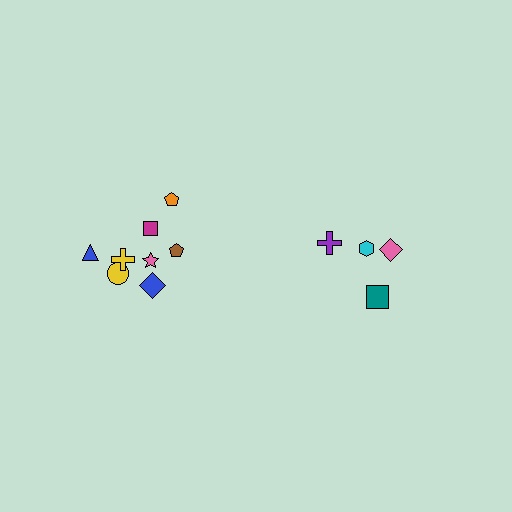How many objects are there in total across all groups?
There are 12 objects.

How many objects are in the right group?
There are 4 objects.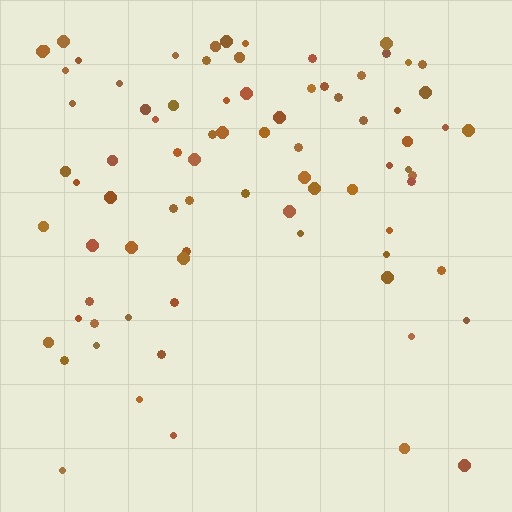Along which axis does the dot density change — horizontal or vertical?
Vertical.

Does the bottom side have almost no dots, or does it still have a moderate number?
Still a moderate number, just noticeably fewer than the top.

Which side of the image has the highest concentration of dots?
The top.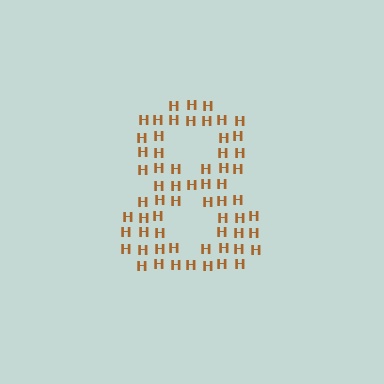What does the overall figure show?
The overall figure shows the digit 8.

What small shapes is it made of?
It is made of small letter H's.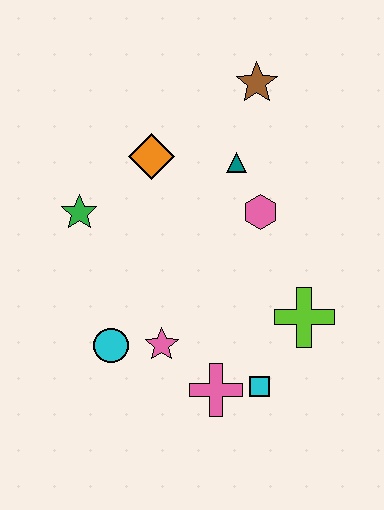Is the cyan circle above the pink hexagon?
No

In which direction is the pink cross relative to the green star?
The pink cross is below the green star.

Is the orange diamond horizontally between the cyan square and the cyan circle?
Yes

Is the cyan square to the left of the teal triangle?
No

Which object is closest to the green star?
The orange diamond is closest to the green star.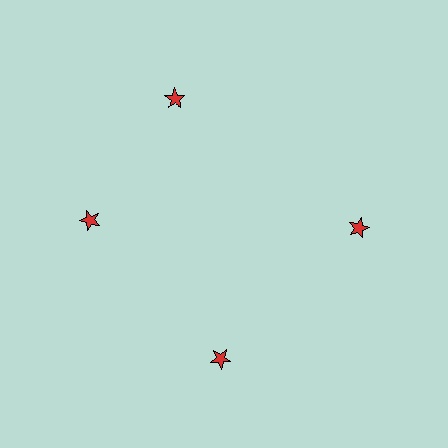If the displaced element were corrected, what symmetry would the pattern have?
It would have 4-fold rotational symmetry — the pattern would map onto itself every 90 degrees.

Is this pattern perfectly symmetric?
No. The 4 red stars are arranged in a ring, but one element near the 12 o'clock position is rotated out of alignment along the ring, breaking the 4-fold rotational symmetry.